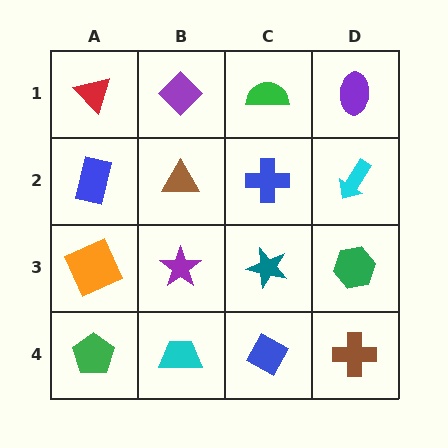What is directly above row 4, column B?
A purple star.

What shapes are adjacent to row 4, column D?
A green hexagon (row 3, column D), a blue diamond (row 4, column C).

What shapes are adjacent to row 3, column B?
A brown triangle (row 2, column B), a cyan trapezoid (row 4, column B), an orange square (row 3, column A), a teal star (row 3, column C).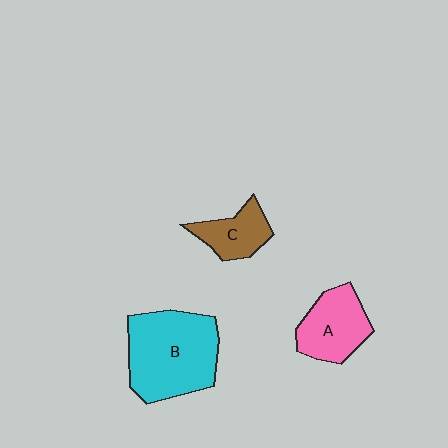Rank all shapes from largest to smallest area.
From largest to smallest: B (cyan), A (pink), C (brown).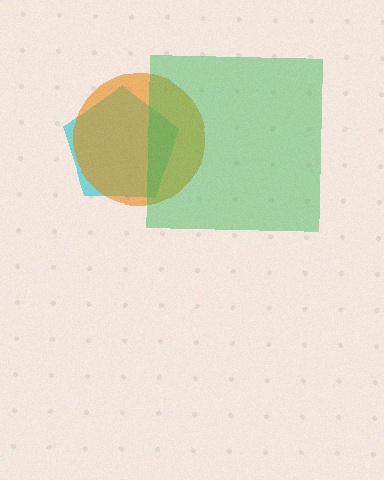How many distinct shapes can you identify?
There are 3 distinct shapes: a cyan pentagon, an orange circle, a green square.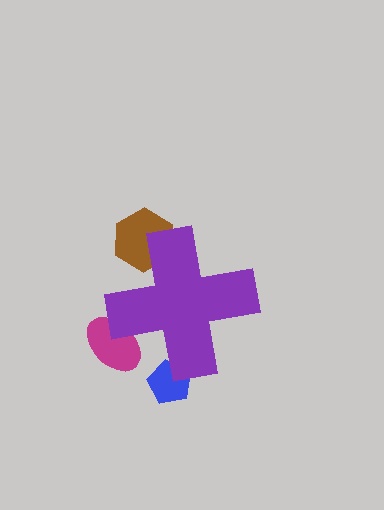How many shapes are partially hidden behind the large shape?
3 shapes are partially hidden.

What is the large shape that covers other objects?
A purple cross.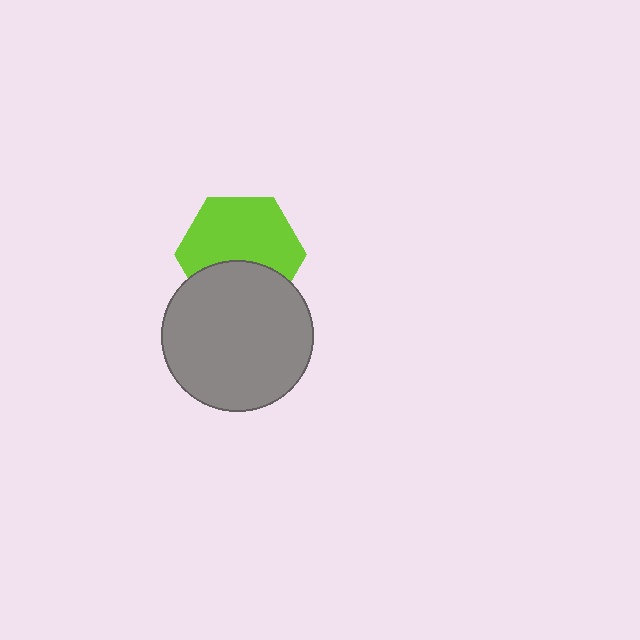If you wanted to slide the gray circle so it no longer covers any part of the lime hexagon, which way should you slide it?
Slide it down — that is the most direct way to separate the two shapes.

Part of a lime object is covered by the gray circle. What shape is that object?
It is a hexagon.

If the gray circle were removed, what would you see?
You would see the complete lime hexagon.